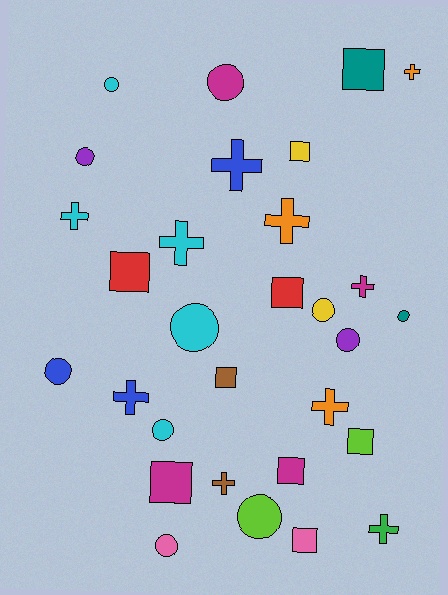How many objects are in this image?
There are 30 objects.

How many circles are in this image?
There are 11 circles.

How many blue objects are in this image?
There are 3 blue objects.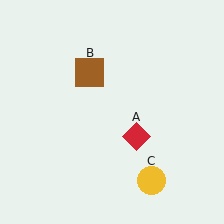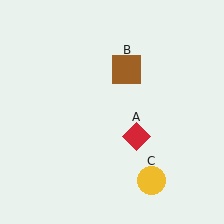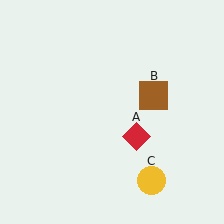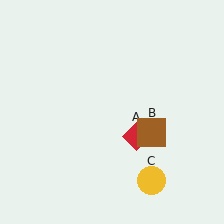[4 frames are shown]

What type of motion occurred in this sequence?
The brown square (object B) rotated clockwise around the center of the scene.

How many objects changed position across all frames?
1 object changed position: brown square (object B).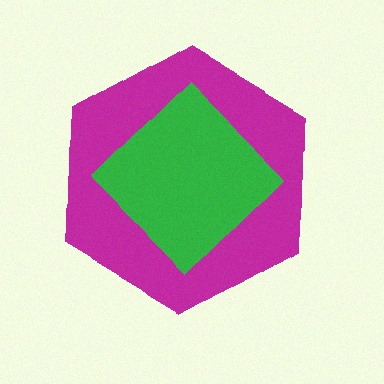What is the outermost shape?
The magenta hexagon.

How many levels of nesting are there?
2.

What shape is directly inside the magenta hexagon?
The green diamond.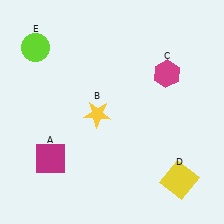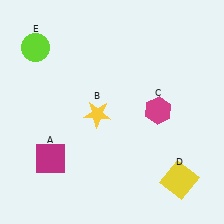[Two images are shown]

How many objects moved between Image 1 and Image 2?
1 object moved between the two images.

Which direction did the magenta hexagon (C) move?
The magenta hexagon (C) moved down.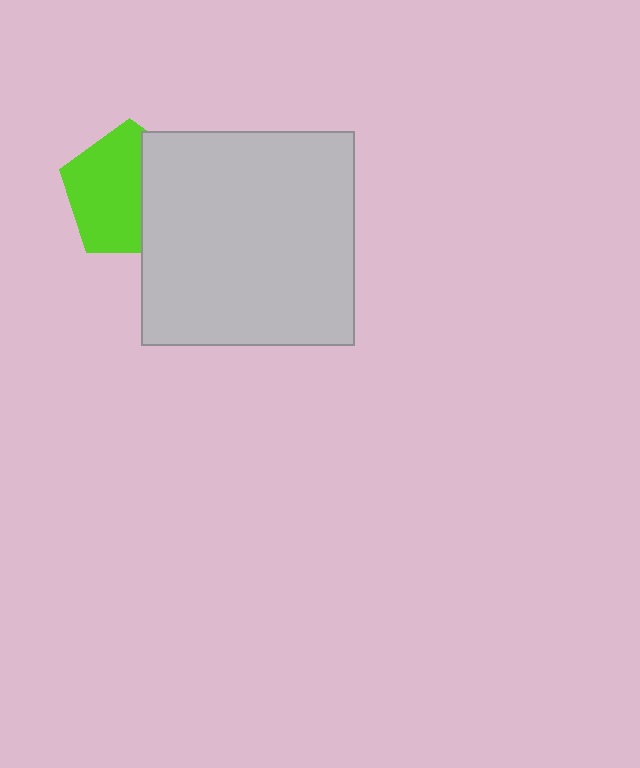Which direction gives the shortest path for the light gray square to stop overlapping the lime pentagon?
Moving right gives the shortest separation.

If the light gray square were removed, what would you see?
You would see the complete lime pentagon.